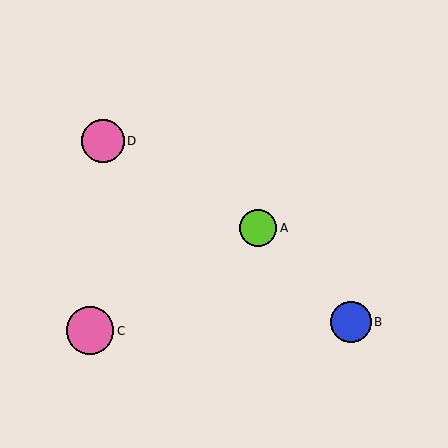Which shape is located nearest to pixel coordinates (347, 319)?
The blue circle (labeled B) at (351, 322) is nearest to that location.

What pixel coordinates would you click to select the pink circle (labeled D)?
Click at (103, 141) to select the pink circle D.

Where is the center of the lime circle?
The center of the lime circle is at (258, 228).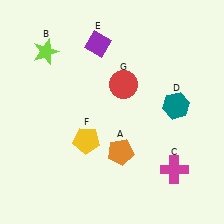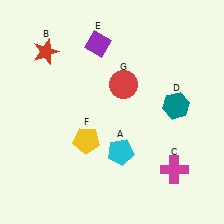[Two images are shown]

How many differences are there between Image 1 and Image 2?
There are 2 differences between the two images.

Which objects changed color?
A changed from orange to cyan. B changed from lime to red.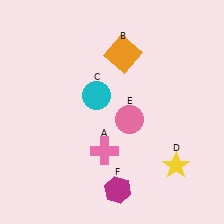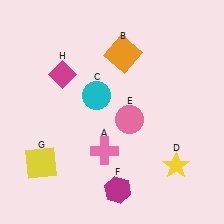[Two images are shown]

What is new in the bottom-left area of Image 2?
A yellow square (G) was added in the bottom-left area of Image 2.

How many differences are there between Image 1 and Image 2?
There are 2 differences between the two images.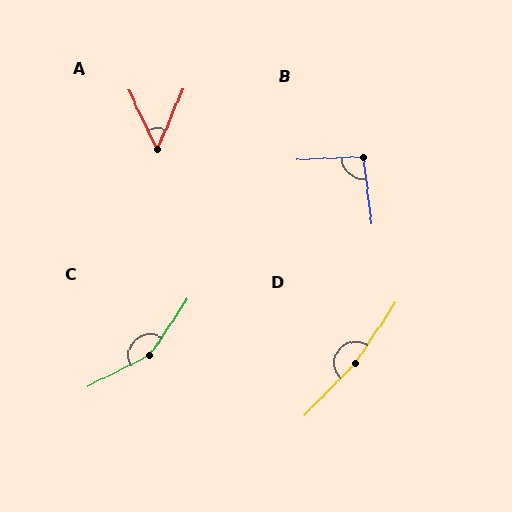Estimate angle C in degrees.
Approximately 151 degrees.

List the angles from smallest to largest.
A (48°), B (94°), C (151°), D (169°).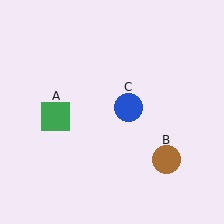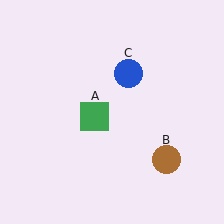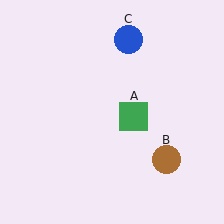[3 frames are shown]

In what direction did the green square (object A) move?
The green square (object A) moved right.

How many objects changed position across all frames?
2 objects changed position: green square (object A), blue circle (object C).